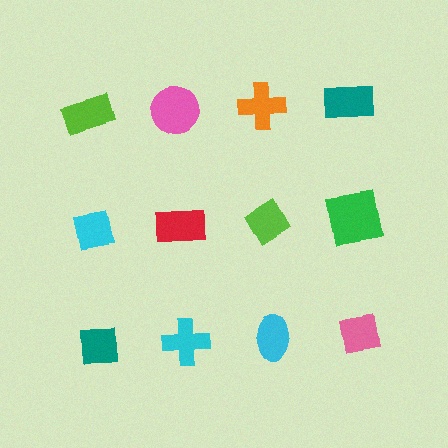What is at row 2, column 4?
A green square.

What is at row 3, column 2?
A cyan cross.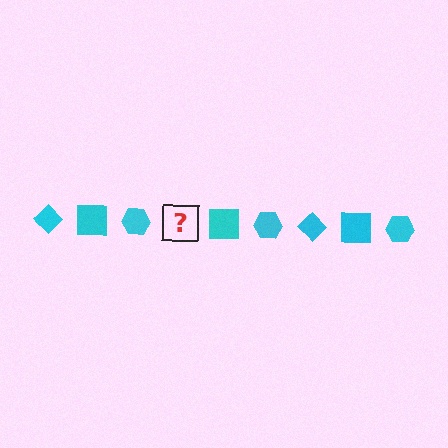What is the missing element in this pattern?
The missing element is a cyan diamond.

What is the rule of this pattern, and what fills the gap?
The rule is that the pattern cycles through diamond, square, hexagon shapes in cyan. The gap should be filled with a cyan diamond.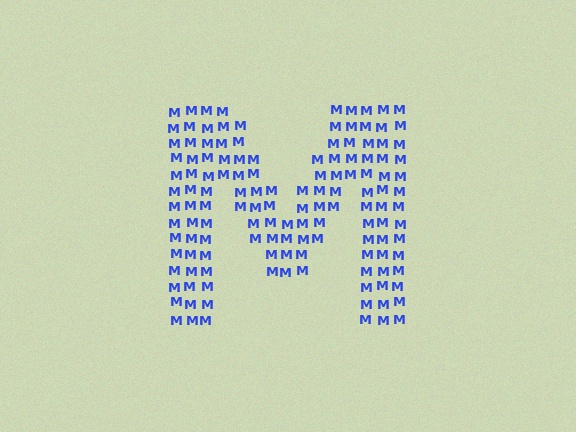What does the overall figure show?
The overall figure shows the letter M.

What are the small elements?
The small elements are letter M's.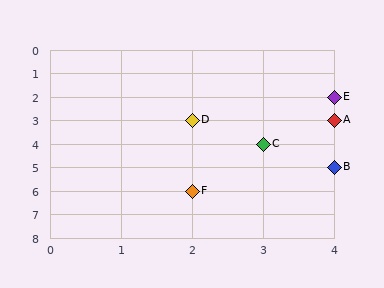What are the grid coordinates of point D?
Point D is at grid coordinates (2, 3).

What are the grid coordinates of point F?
Point F is at grid coordinates (2, 6).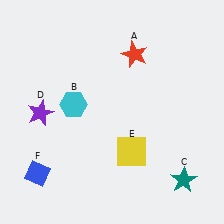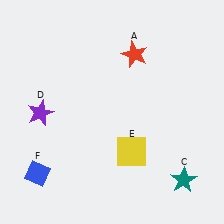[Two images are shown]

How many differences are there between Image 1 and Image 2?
There is 1 difference between the two images.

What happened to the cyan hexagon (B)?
The cyan hexagon (B) was removed in Image 2. It was in the top-left area of Image 1.